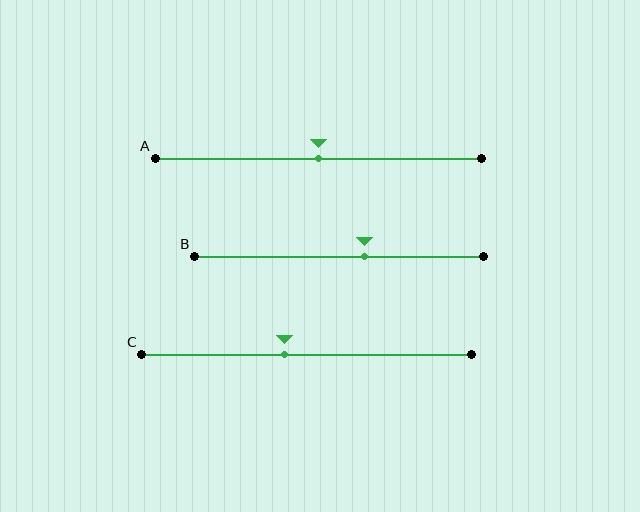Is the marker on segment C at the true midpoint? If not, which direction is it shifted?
No, the marker on segment C is shifted to the left by about 7% of the segment length.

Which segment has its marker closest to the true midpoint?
Segment A has its marker closest to the true midpoint.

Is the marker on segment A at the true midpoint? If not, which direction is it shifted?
Yes, the marker on segment A is at the true midpoint.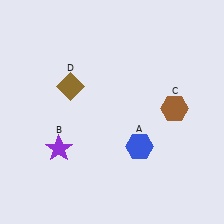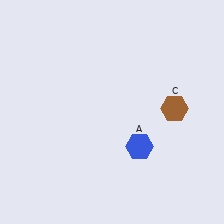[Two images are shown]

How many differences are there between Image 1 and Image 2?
There are 2 differences between the two images.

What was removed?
The purple star (B), the brown diamond (D) were removed in Image 2.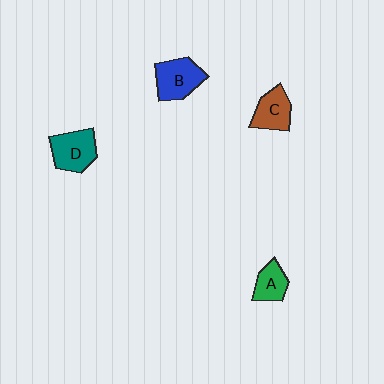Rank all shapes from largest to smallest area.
From largest to smallest: B (blue), D (teal), C (brown), A (green).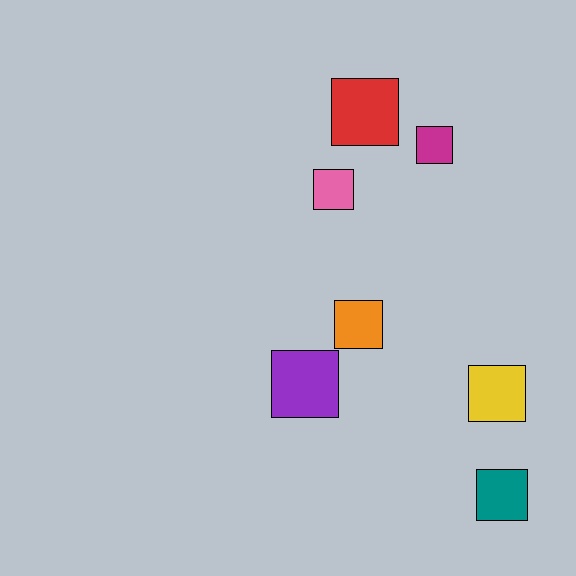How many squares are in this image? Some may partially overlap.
There are 7 squares.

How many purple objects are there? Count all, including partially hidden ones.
There is 1 purple object.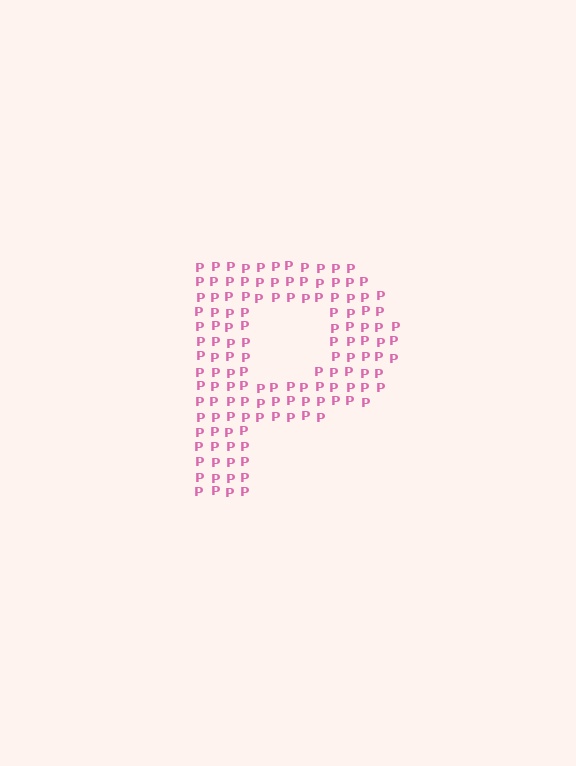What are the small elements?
The small elements are letter P's.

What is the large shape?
The large shape is the letter P.